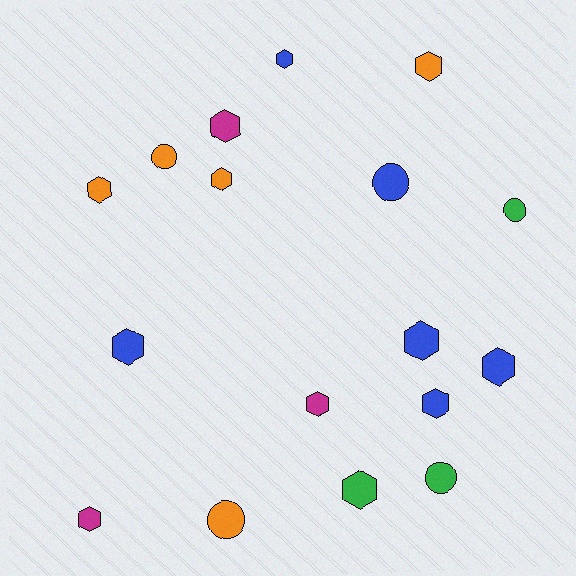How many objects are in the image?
There are 17 objects.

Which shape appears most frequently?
Hexagon, with 12 objects.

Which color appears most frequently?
Blue, with 6 objects.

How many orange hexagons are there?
There are 3 orange hexagons.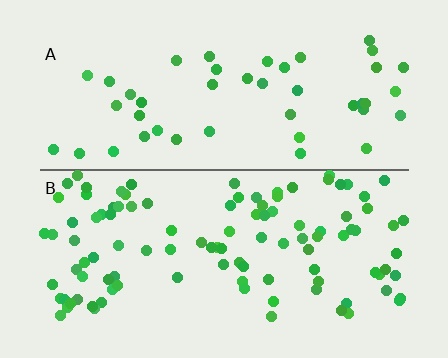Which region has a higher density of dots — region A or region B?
B (the bottom).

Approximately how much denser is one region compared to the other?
Approximately 2.4× — region B over region A.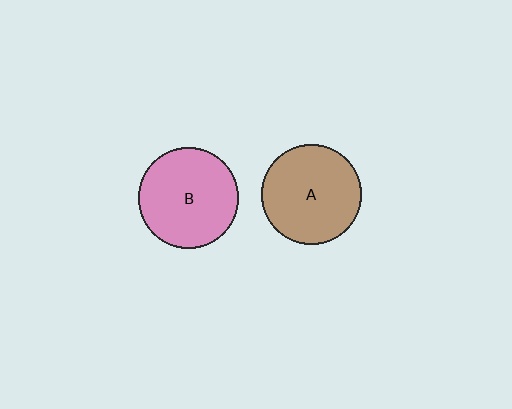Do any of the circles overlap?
No, none of the circles overlap.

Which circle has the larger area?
Circle B (pink).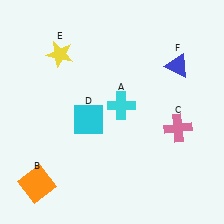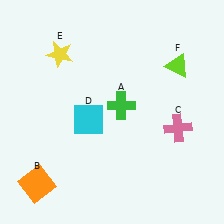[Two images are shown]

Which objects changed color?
A changed from cyan to green. F changed from blue to lime.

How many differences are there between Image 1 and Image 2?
There are 2 differences between the two images.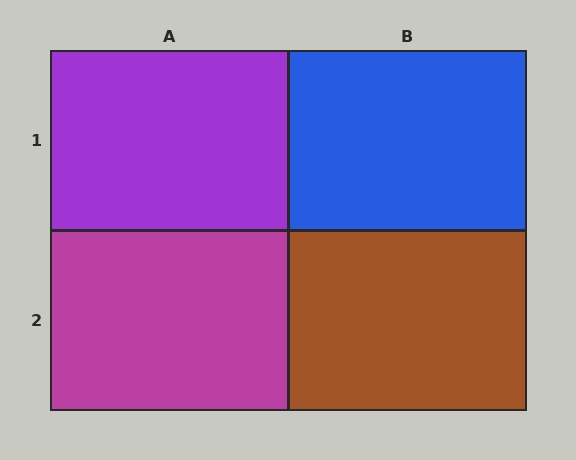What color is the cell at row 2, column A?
Magenta.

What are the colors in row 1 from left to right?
Purple, blue.